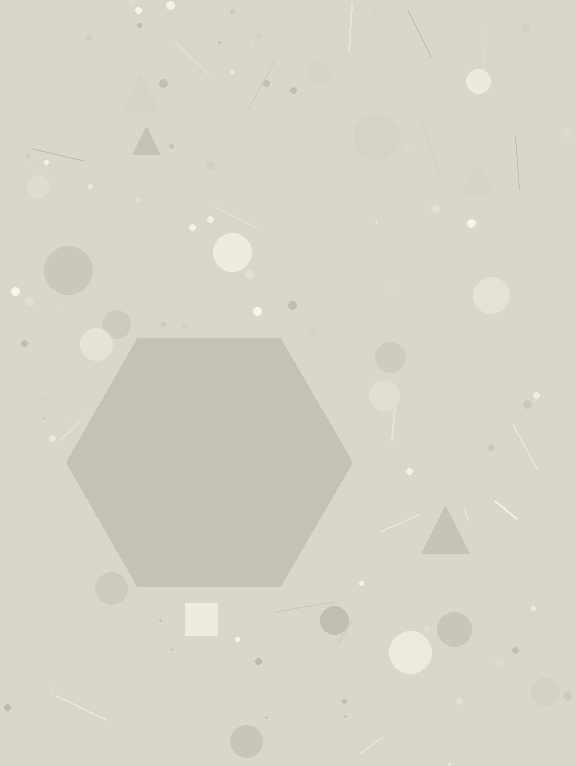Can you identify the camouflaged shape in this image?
The camouflaged shape is a hexagon.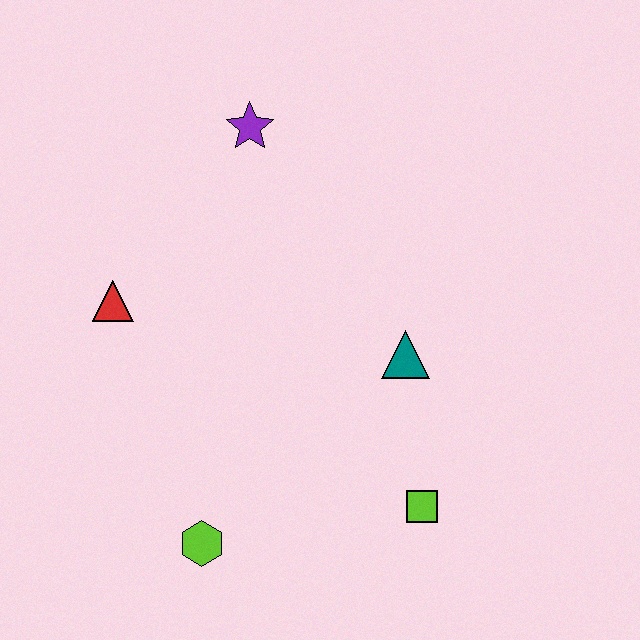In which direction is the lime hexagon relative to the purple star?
The lime hexagon is below the purple star.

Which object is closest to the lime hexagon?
The lime square is closest to the lime hexagon.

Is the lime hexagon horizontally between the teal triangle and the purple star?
No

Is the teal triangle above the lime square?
Yes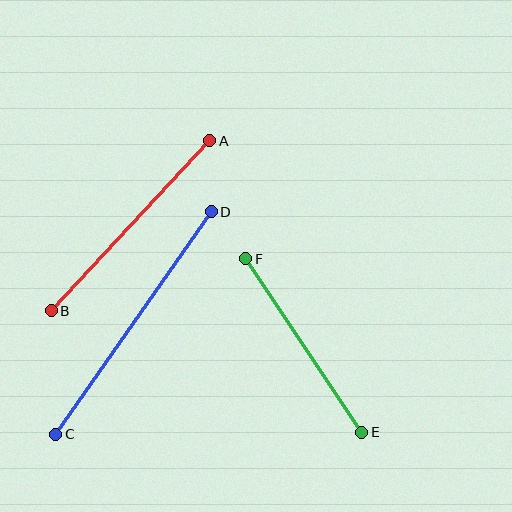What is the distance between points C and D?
The distance is approximately 271 pixels.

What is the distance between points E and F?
The distance is approximately 209 pixels.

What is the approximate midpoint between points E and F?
The midpoint is at approximately (304, 346) pixels.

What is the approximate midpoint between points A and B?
The midpoint is at approximately (131, 226) pixels.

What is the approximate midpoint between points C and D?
The midpoint is at approximately (134, 323) pixels.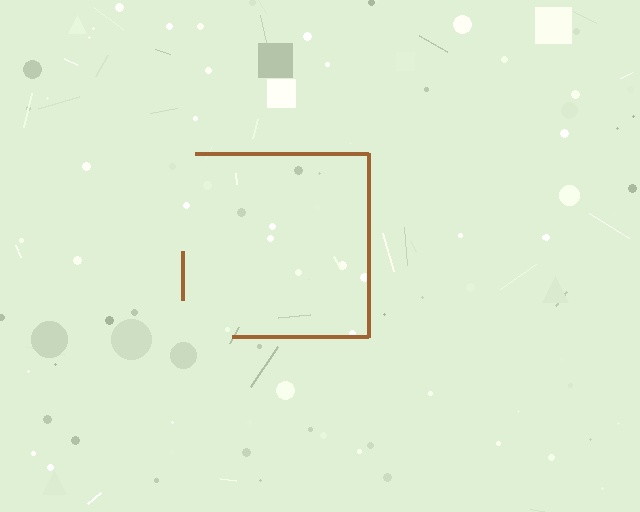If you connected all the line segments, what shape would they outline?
They would outline a square.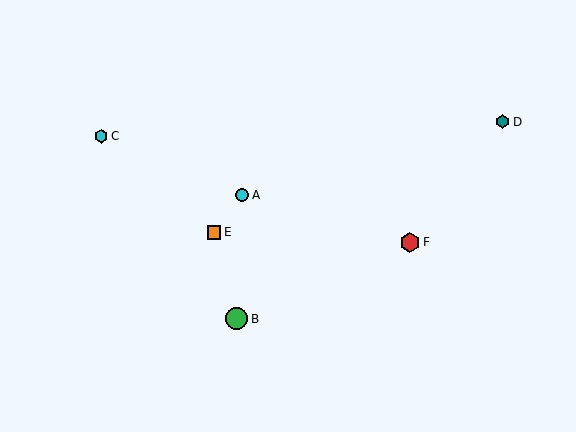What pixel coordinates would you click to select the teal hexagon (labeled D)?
Click at (503, 122) to select the teal hexagon D.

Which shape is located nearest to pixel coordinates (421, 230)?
The red hexagon (labeled F) at (410, 242) is nearest to that location.